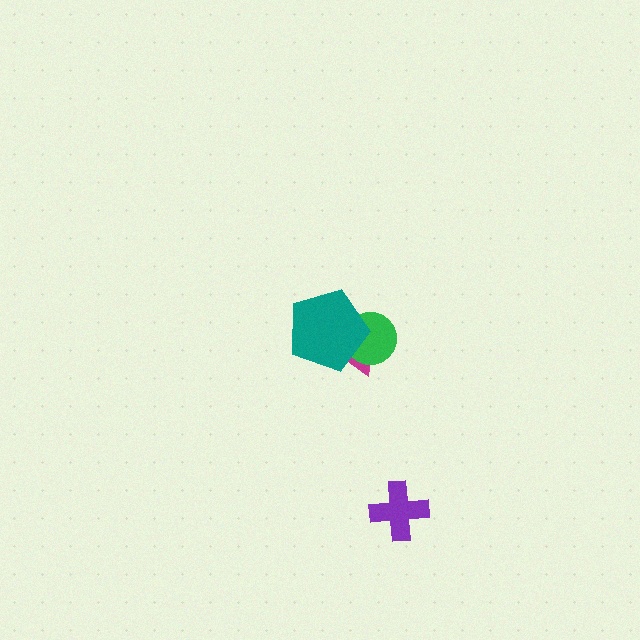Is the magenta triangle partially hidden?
Yes, it is partially covered by another shape.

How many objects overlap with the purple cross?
0 objects overlap with the purple cross.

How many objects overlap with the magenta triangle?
2 objects overlap with the magenta triangle.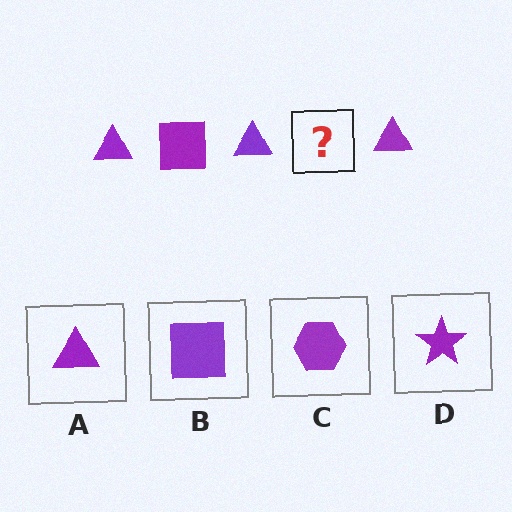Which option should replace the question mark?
Option B.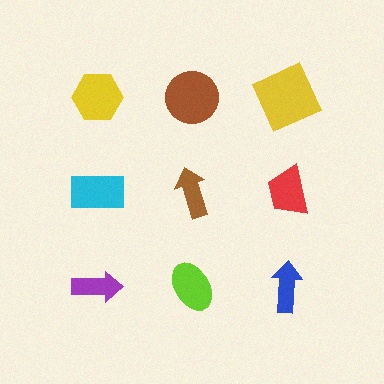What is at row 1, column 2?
A brown circle.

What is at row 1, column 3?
A yellow square.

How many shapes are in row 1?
3 shapes.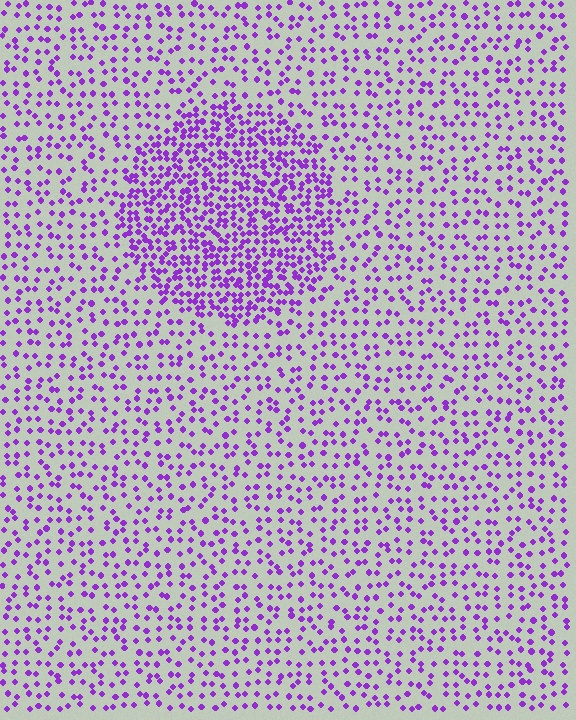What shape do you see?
I see a circle.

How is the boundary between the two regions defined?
The boundary is defined by a change in element density (approximately 2.2x ratio). All elements are the same color, size, and shape.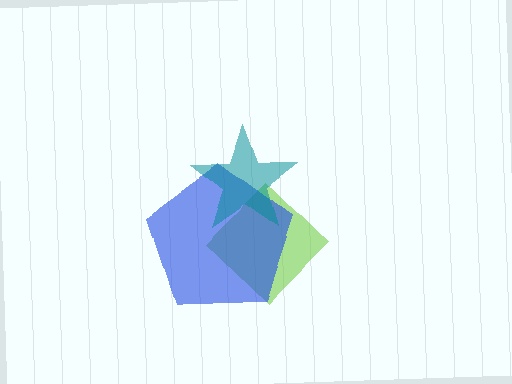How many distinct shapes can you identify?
There are 3 distinct shapes: a lime diamond, a blue pentagon, a teal star.